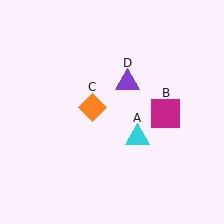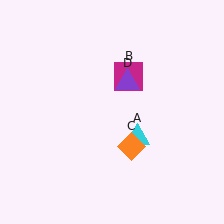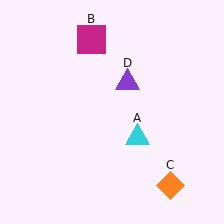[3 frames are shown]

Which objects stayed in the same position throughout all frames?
Cyan triangle (object A) and purple triangle (object D) remained stationary.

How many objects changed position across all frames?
2 objects changed position: magenta square (object B), orange diamond (object C).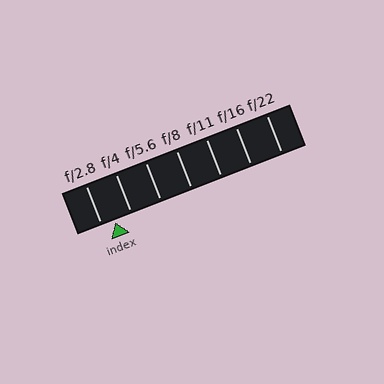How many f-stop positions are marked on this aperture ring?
There are 7 f-stop positions marked.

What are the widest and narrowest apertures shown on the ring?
The widest aperture shown is f/2.8 and the narrowest is f/22.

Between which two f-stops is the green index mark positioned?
The index mark is between f/2.8 and f/4.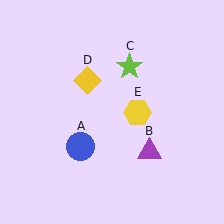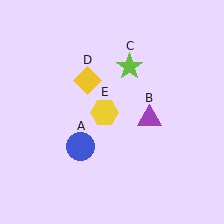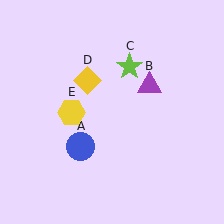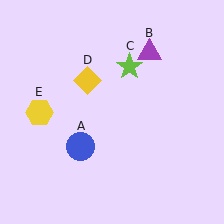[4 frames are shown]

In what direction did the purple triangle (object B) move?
The purple triangle (object B) moved up.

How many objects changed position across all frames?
2 objects changed position: purple triangle (object B), yellow hexagon (object E).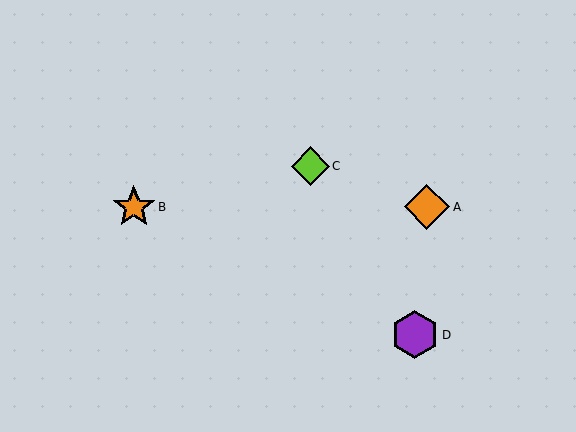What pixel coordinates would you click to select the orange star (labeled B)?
Click at (134, 207) to select the orange star B.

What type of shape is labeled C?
Shape C is a lime diamond.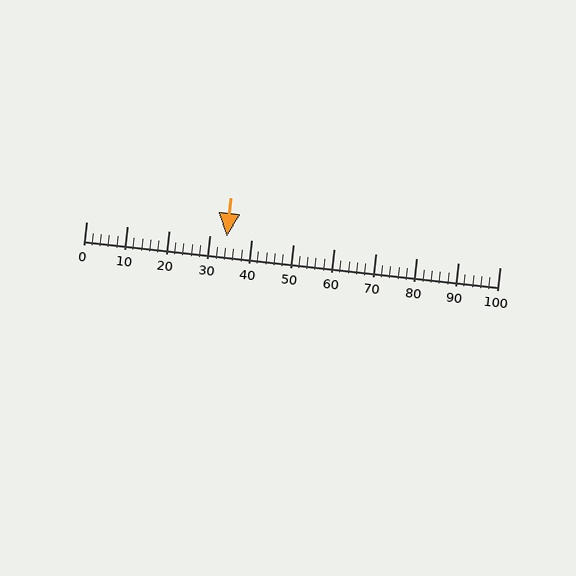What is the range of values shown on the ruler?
The ruler shows values from 0 to 100.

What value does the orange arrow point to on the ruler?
The orange arrow points to approximately 34.